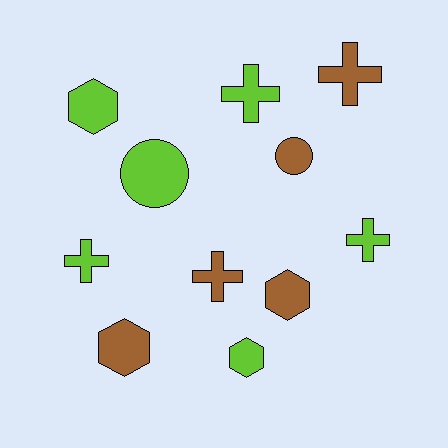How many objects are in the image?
There are 11 objects.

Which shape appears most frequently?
Cross, with 5 objects.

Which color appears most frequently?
Lime, with 6 objects.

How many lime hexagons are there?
There are 2 lime hexagons.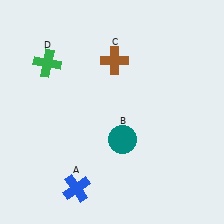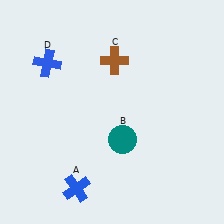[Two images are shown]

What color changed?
The cross (D) changed from green in Image 1 to blue in Image 2.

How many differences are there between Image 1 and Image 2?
There is 1 difference between the two images.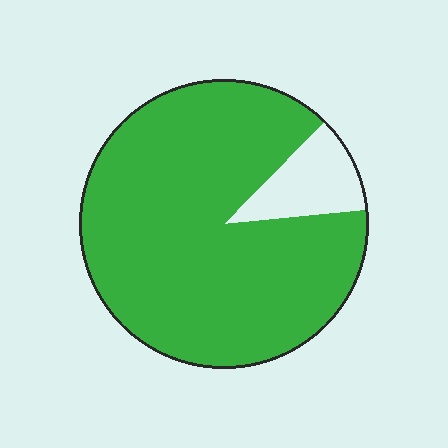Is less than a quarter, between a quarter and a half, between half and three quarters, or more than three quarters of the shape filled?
More than three quarters.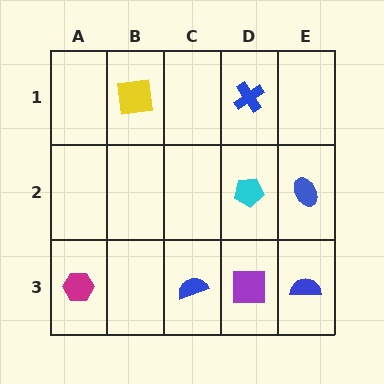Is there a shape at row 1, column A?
No, that cell is empty.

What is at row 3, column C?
A blue semicircle.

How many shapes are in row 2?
2 shapes.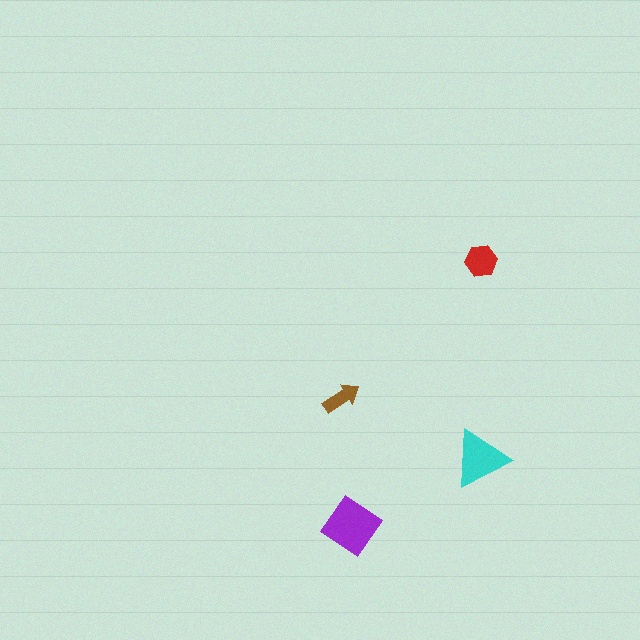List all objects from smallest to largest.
The brown arrow, the red hexagon, the cyan triangle, the purple diamond.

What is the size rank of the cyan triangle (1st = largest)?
2nd.